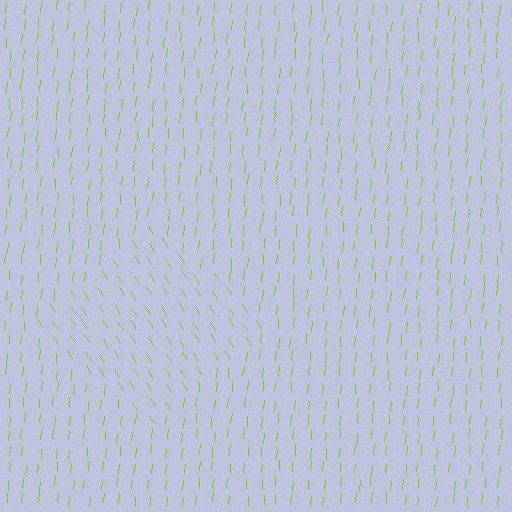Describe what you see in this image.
The image is filled with small lime line segments. A diamond region in the image has lines oriented differently from the surrounding lines, creating a visible texture boundary.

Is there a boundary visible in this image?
Yes, there is a texture boundary formed by a change in line orientation.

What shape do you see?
I see a diamond.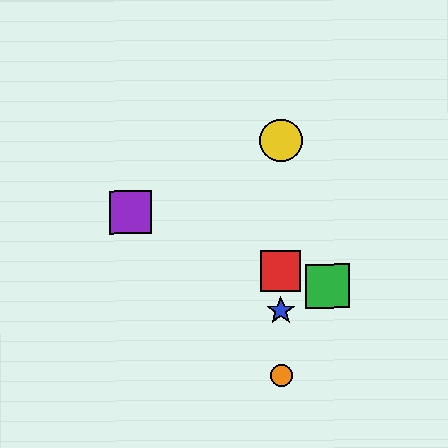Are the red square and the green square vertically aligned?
No, the red square is at x≈281 and the green square is at x≈328.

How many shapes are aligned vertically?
4 shapes (the red square, the blue star, the yellow circle, the orange circle) are aligned vertically.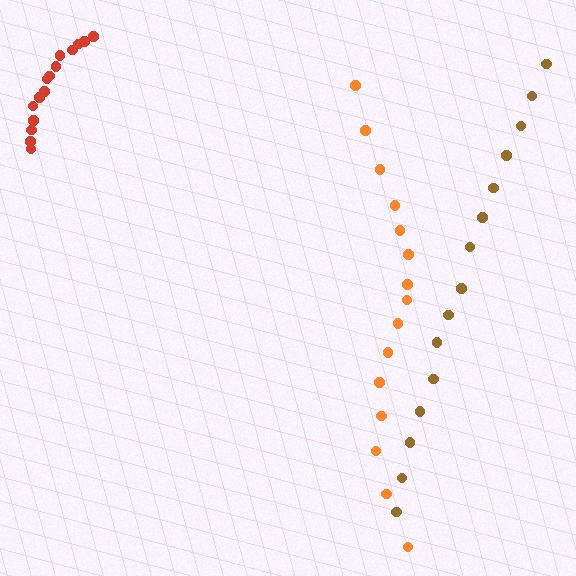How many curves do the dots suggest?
There are 3 distinct paths.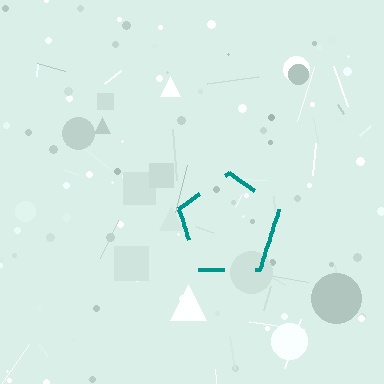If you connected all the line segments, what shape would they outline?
They would outline a pentagon.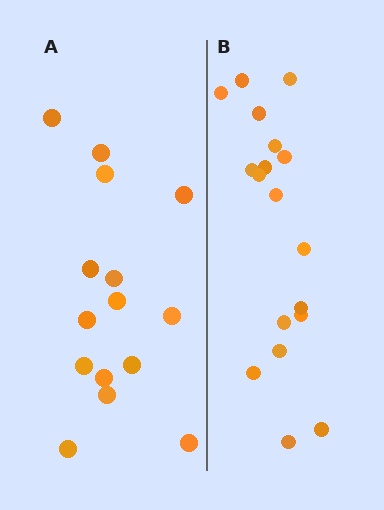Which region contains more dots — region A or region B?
Region B (the right region) has more dots.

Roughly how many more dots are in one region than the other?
Region B has just a few more — roughly 2 or 3 more dots than region A.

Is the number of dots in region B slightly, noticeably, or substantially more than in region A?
Region B has only slightly more — the two regions are fairly close. The ratio is roughly 1.2 to 1.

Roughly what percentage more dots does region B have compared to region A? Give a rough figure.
About 20% more.